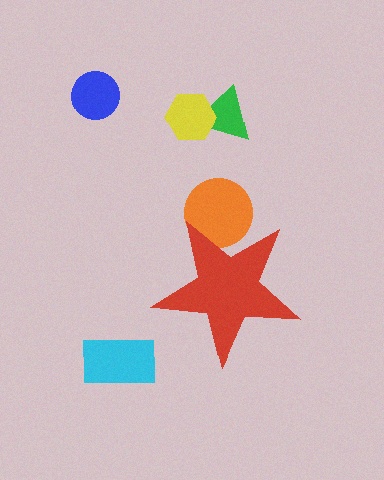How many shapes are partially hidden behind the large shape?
1 shape is partially hidden.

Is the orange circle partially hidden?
Yes, the orange circle is partially hidden behind the red star.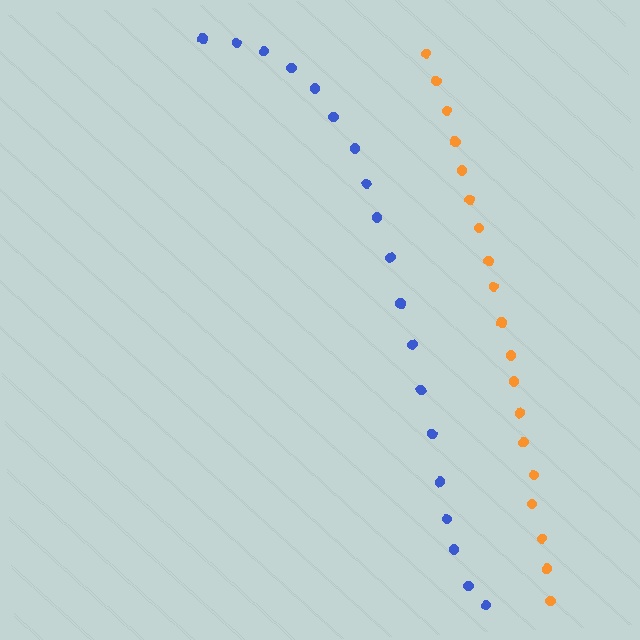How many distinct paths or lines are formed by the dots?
There are 2 distinct paths.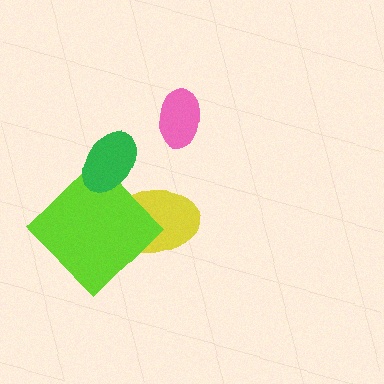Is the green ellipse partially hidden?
No, no other shape covers it.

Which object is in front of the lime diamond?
The green ellipse is in front of the lime diamond.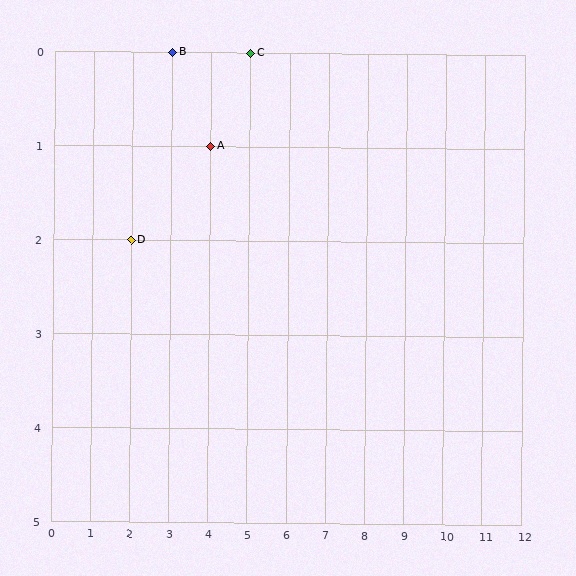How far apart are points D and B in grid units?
Points D and B are 1 column and 2 rows apart (about 2.2 grid units diagonally).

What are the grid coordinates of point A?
Point A is at grid coordinates (4, 1).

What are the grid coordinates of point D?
Point D is at grid coordinates (2, 2).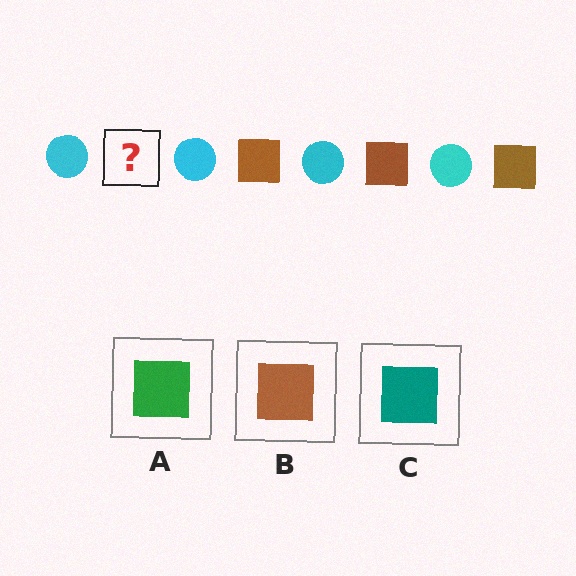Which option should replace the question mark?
Option B.